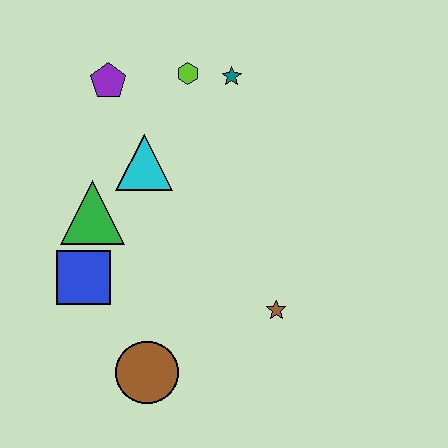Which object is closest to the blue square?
The green triangle is closest to the blue square.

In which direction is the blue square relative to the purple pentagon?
The blue square is below the purple pentagon.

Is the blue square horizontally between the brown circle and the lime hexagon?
No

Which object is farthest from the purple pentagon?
The brown circle is farthest from the purple pentagon.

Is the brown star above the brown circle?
Yes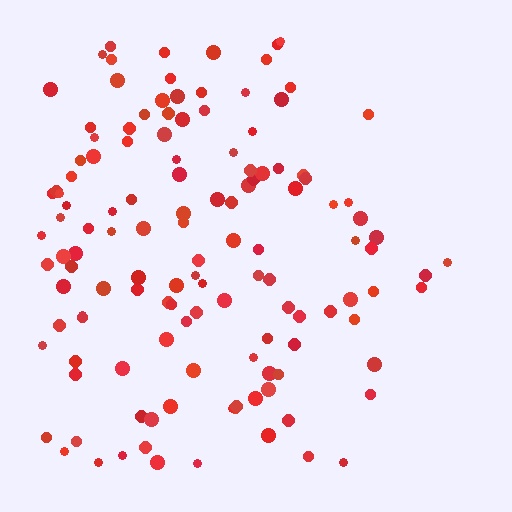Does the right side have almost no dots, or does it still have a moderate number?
Still a moderate number, just noticeably fewer than the left.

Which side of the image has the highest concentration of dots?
The left.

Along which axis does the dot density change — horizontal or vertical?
Horizontal.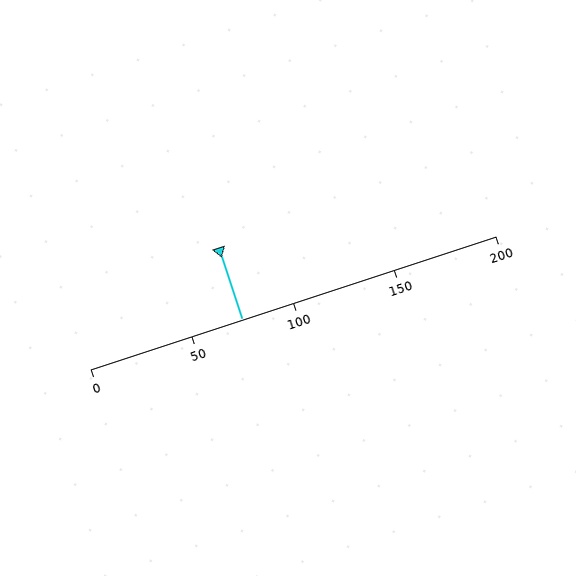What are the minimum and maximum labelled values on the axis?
The axis runs from 0 to 200.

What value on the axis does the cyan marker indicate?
The marker indicates approximately 75.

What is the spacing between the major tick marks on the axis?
The major ticks are spaced 50 apart.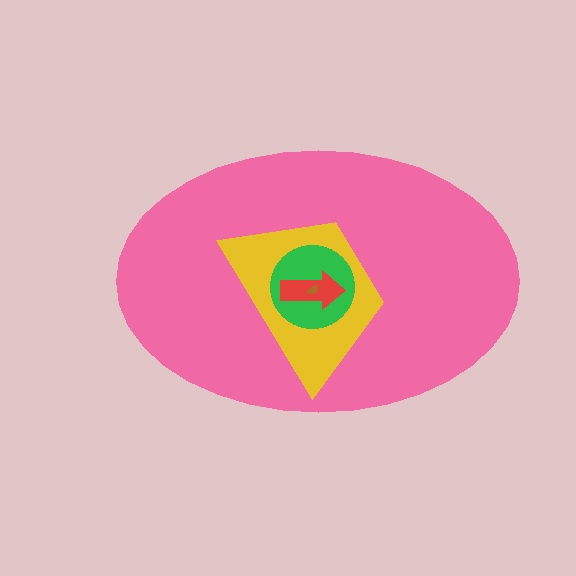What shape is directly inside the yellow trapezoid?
The green circle.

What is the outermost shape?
The pink ellipse.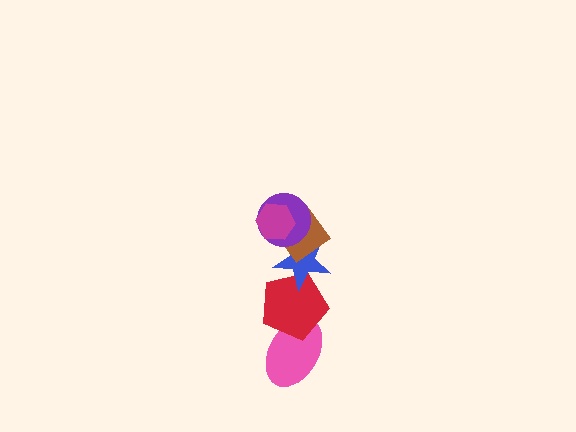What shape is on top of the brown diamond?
The purple circle is on top of the brown diamond.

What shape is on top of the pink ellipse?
The red pentagon is on top of the pink ellipse.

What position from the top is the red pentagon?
The red pentagon is 5th from the top.